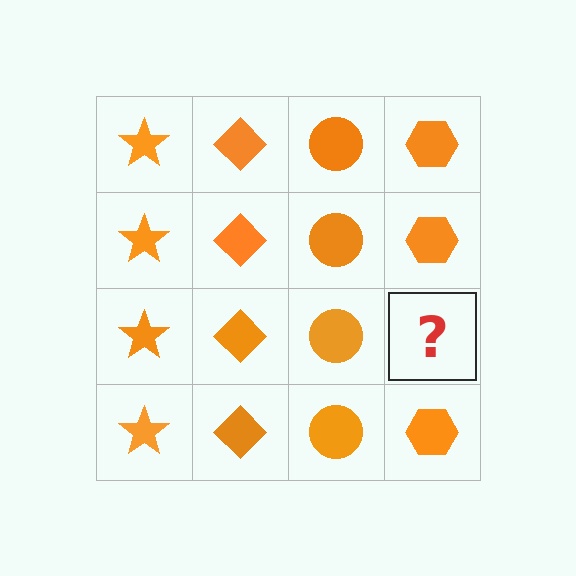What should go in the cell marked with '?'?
The missing cell should contain an orange hexagon.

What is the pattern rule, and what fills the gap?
The rule is that each column has a consistent shape. The gap should be filled with an orange hexagon.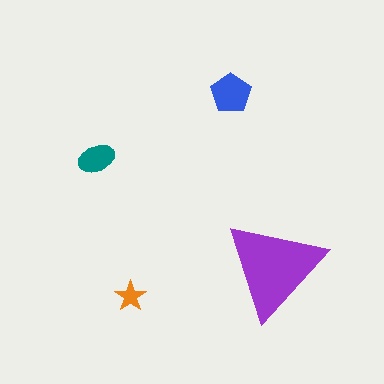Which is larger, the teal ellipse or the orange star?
The teal ellipse.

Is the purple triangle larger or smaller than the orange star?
Larger.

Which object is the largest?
The purple triangle.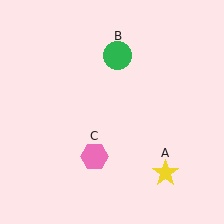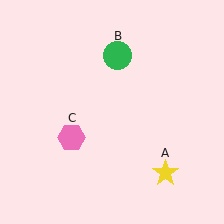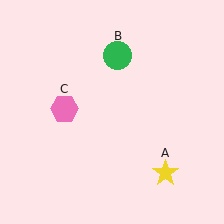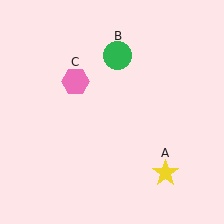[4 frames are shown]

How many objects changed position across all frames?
1 object changed position: pink hexagon (object C).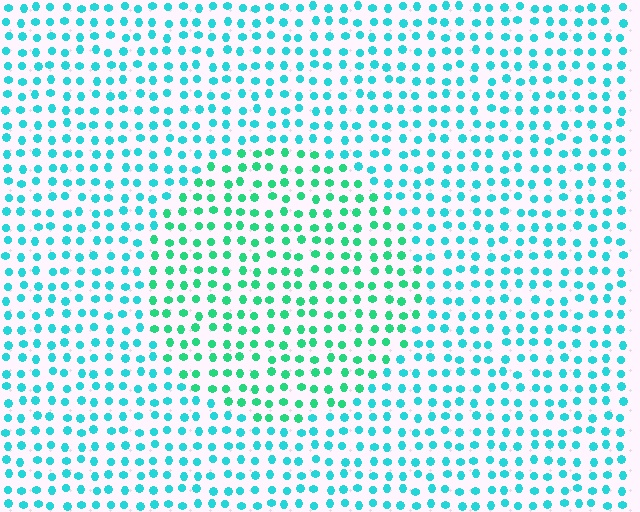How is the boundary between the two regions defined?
The boundary is defined purely by a slight shift in hue (about 31 degrees). Spacing, size, and orientation are identical on both sides.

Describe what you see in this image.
The image is filled with small cyan elements in a uniform arrangement. A circle-shaped region is visible where the elements are tinted to a slightly different hue, forming a subtle color boundary.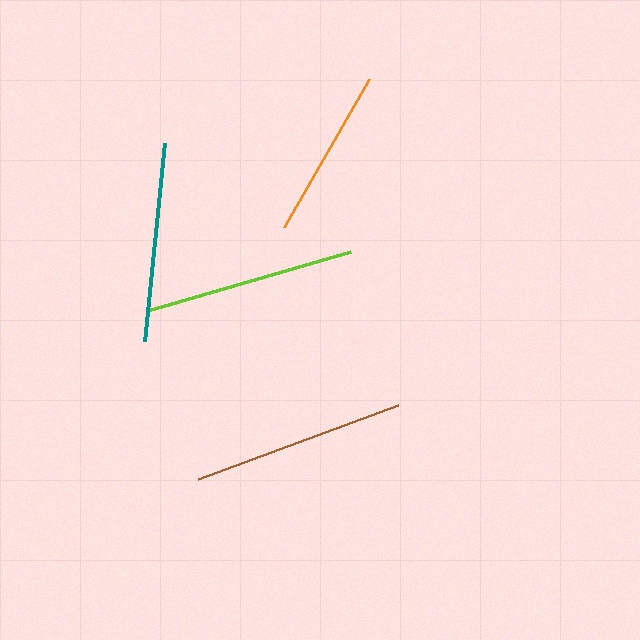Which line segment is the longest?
The brown line is the longest at approximately 213 pixels.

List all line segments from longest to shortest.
From longest to shortest: brown, lime, teal, orange.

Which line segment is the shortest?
The orange line is the shortest at approximately 171 pixels.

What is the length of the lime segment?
The lime segment is approximately 211 pixels long.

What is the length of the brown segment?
The brown segment is approximately 213 pixels long.